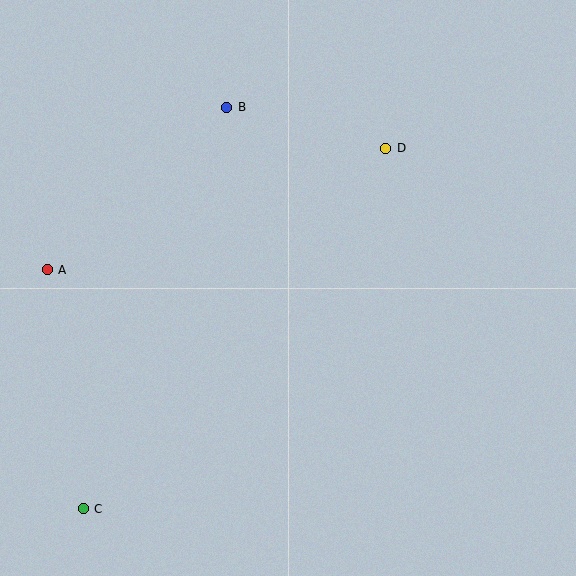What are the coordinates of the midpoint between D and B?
The midpoint between D and B is at (306, 128).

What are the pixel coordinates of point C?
Point C is at (83, 509).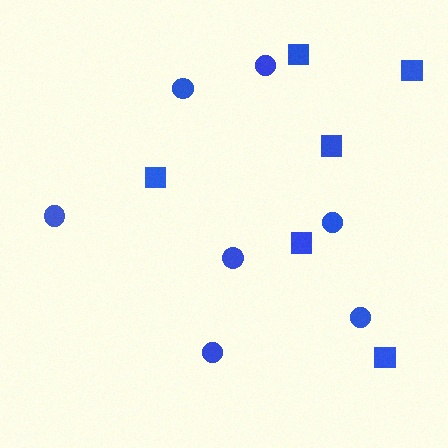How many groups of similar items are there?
There are 2 groups: one group of circles (7) and one group of squares (6).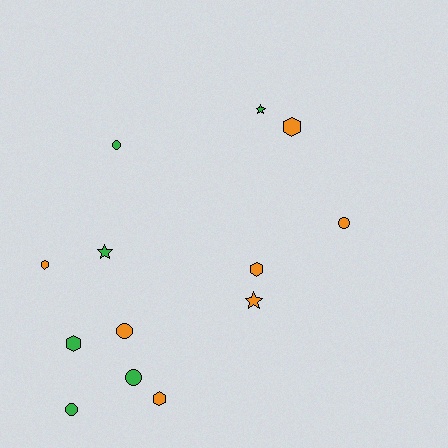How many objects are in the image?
There are 13 objects.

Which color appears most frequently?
Orange, with 7 objects.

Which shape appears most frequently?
Circle, with 5 objects.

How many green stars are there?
There are 2 green stars.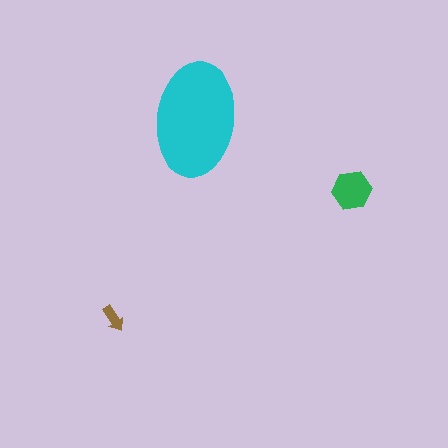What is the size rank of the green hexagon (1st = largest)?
2nd.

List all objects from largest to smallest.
The cyan ellipse, the green hexagon, the brown arrow.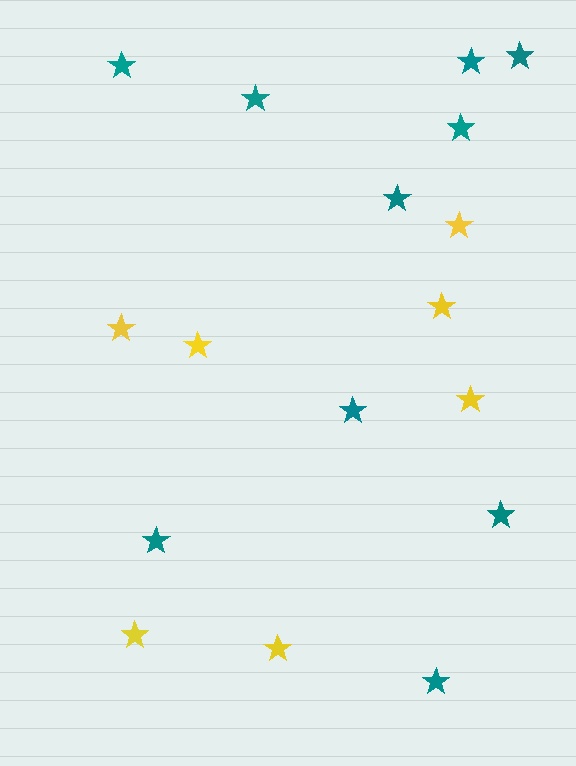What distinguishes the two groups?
There are 2 groups: one group of teal stars (10) and one group of yellow stars (7).